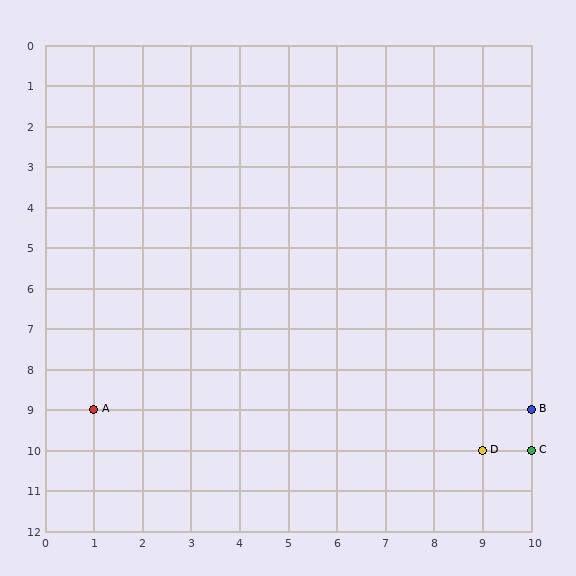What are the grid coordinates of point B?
Point B is at grid coordinates (10, 9).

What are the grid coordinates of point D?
Point D is at grid coordinates (9, 10).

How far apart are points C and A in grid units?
Points C and A are 9 columns and 1 row apart (about 9.1 grid units diagonally).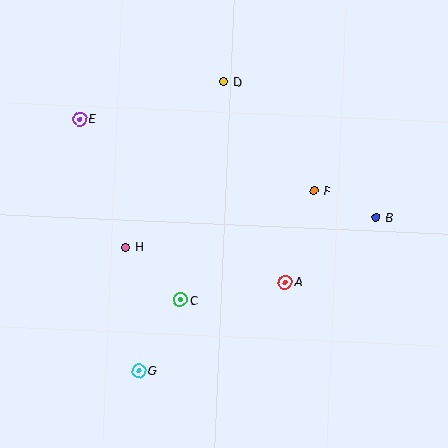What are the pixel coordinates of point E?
Point E is at (80, 119).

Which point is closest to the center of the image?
Point A at (285, 282) is closest to the center.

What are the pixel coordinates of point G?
Point G is at (139, 371).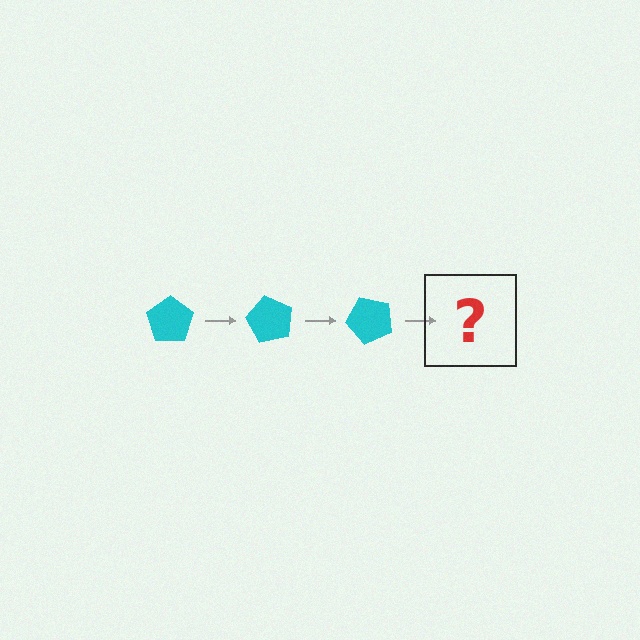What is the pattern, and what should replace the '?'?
The pattern is that the pentagon rotates 60 degrees each step. The '?' should be a cyan pentagon rotated 180 degrees.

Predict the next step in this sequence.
The next step is a cyan pentagon rotated 180 degrees.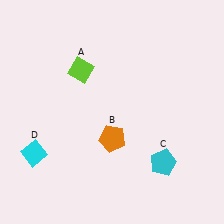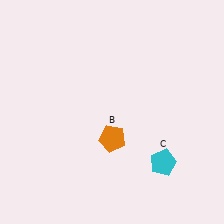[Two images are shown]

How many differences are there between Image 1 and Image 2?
There are 2 differences between the two images.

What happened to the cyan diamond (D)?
The cyan diamond (D) was removed in Image 2. It was in the bottom-left area of Image 1.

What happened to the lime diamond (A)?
The lime diamond (A) was removed in Image 2. It was in the top-left area of Image 1.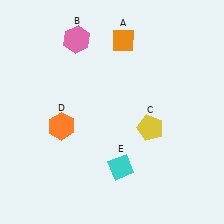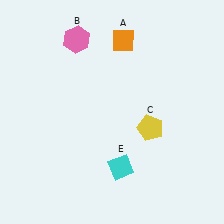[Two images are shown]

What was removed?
The orange hexagon (D) was removed in Image 2.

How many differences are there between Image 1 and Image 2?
There is 1 difference between the two images.